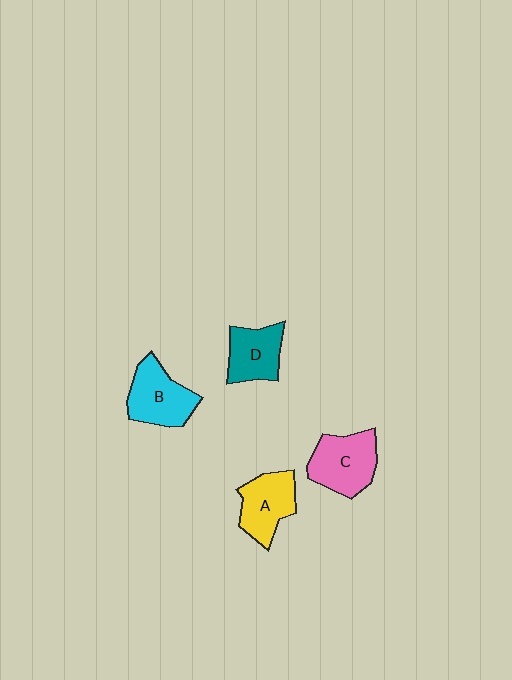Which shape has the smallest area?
Shape D (teal).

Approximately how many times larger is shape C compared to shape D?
Approximately 1.2 times.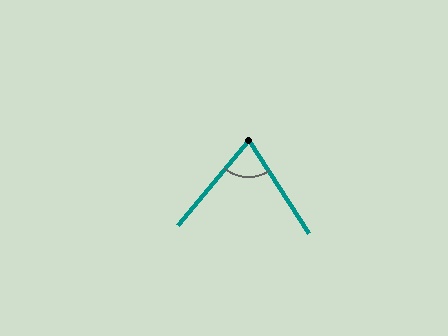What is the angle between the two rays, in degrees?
Approximately 73 degrees.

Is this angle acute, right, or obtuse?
It is acute.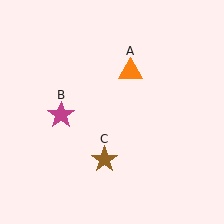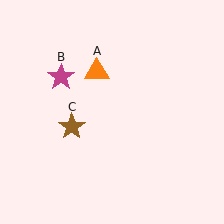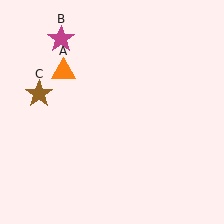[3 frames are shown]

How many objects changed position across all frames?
3 objects changed position: orange triangle (object A), magenta star (object B), brown star (object C).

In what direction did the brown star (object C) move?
The brown star (object C) moved up and to the left.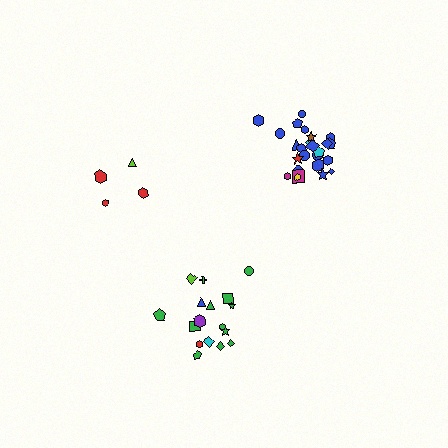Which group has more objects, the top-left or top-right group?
The top-right group.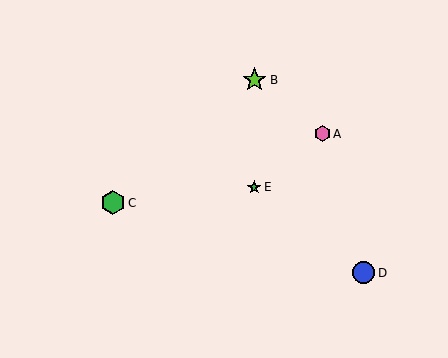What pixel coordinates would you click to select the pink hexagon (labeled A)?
Click at (322, 134) to select the pink hexagon A.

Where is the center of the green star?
The center of the green star is at (254, 187).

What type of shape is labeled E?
Shape E is a green star.